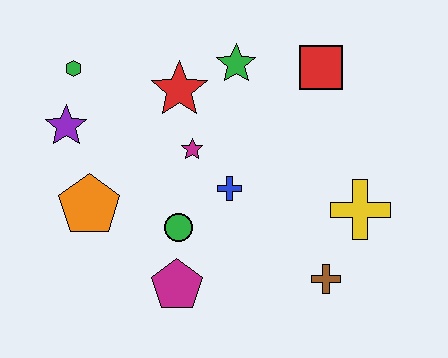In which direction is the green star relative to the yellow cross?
The green star is above the yellow cross.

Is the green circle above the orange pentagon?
No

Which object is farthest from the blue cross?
The green hexagon is farthest from the blue cross.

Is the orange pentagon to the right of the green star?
No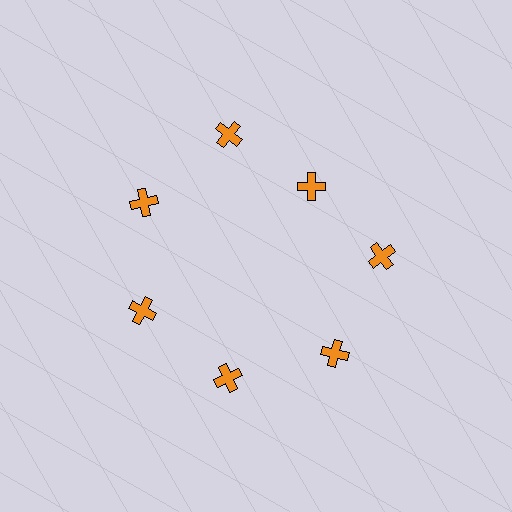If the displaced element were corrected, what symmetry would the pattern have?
It would have 7-fold rotational symmetry — the pattern would map onto itself every 51 degrees.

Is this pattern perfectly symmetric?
No. The 7 orange crosses are arranged in a ring, but one element near the 1 o'clock position is pulled inward toward the center, breaking the 7-fold rotational symmetry.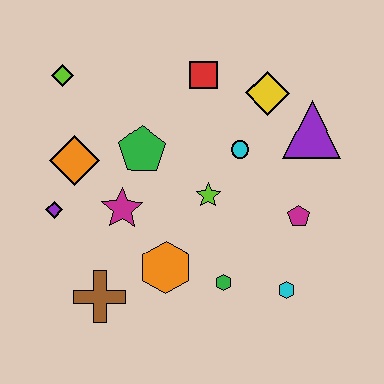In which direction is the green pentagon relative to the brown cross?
The green pentagon is above the brown cross.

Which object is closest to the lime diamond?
The orange diamond is closest to the lime diamond.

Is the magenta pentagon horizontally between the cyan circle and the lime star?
No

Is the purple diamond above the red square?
No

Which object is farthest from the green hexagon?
The lime diamond is farthest from the green hexagon.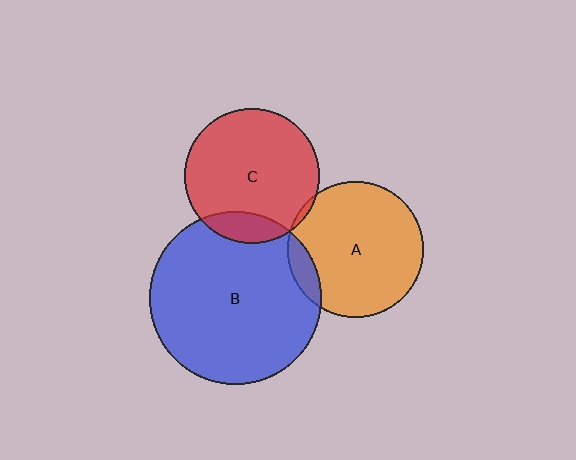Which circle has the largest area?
Circle B (blue).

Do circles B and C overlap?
Yes.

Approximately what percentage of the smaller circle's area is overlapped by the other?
Approximately 15%.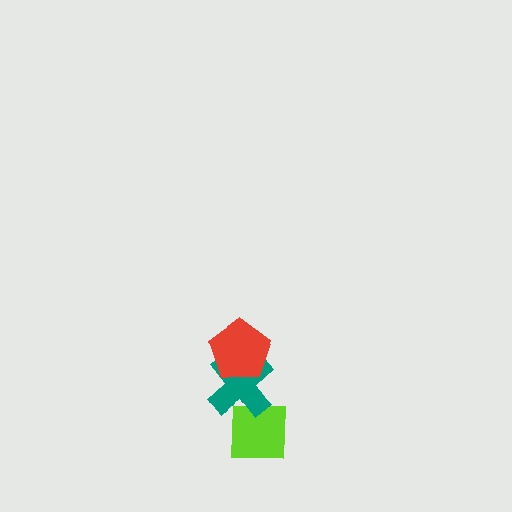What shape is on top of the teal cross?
The red pentagon is on top of the teal cross.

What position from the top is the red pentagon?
The red pentagon is 1st from the top.